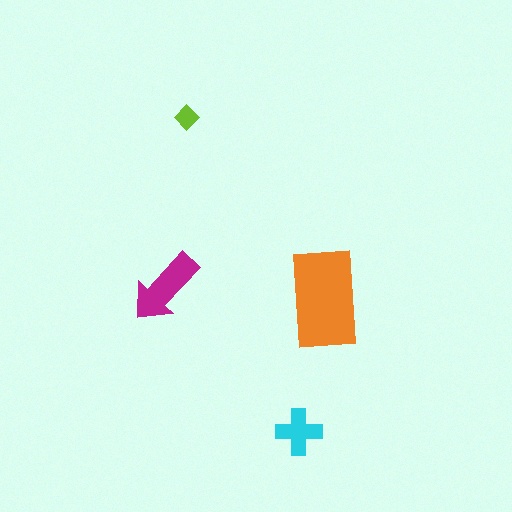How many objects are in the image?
There are 4 objects in the image.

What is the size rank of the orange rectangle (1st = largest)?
1st.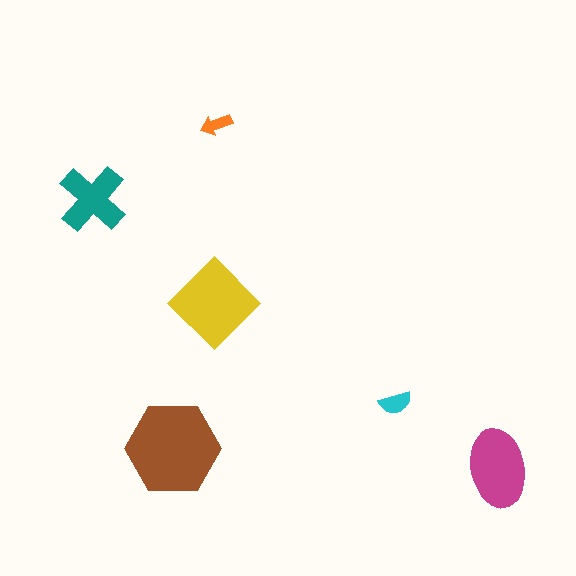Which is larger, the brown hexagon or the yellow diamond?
The brown hexagon.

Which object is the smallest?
The orange arrow.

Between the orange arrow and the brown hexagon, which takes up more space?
The brown hexagon.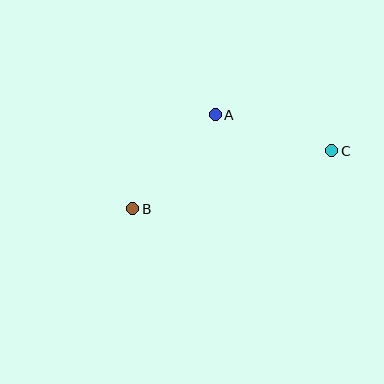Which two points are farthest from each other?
Points B and C are farthest from each other.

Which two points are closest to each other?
Points A and C are closest to each other.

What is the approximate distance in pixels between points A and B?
The distance between A and B is approximately 125 pixels.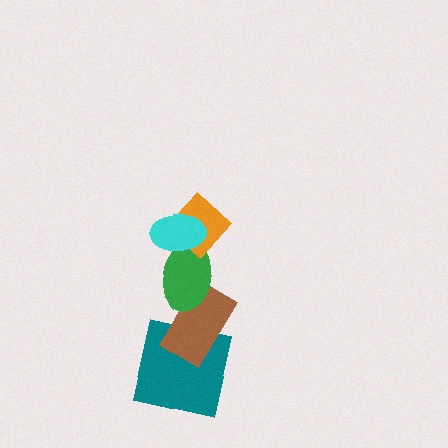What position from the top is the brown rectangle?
The brown rectangle is 4th from the top.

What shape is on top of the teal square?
The brown rectangle is on top of the teal square.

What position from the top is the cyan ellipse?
The cyan ellipse is 1st from the top.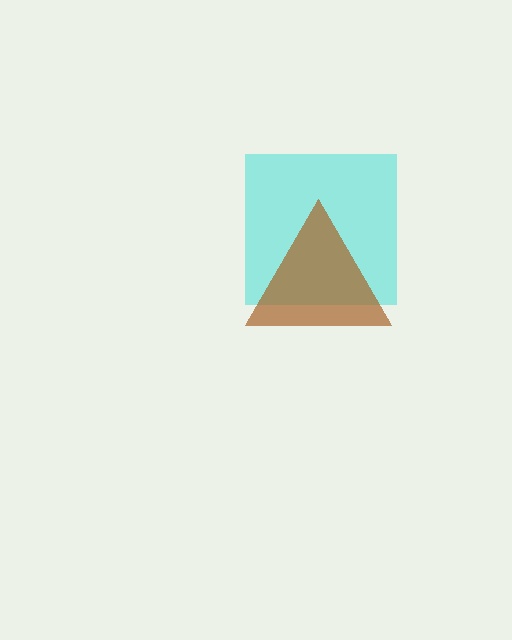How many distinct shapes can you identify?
There are 2 distinct shapes: a cyan square, a brown triangle.